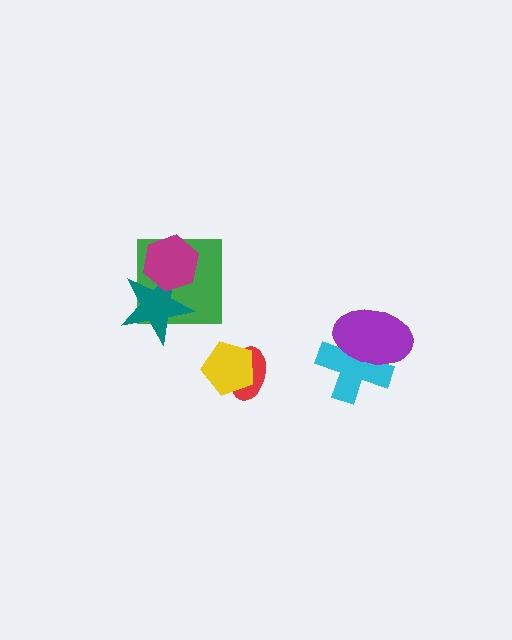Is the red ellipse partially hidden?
Yes, it is partially covered by another shape.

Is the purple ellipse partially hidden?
No, no other shape covers it.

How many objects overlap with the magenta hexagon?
2 objects overlap with the magenta hexagon.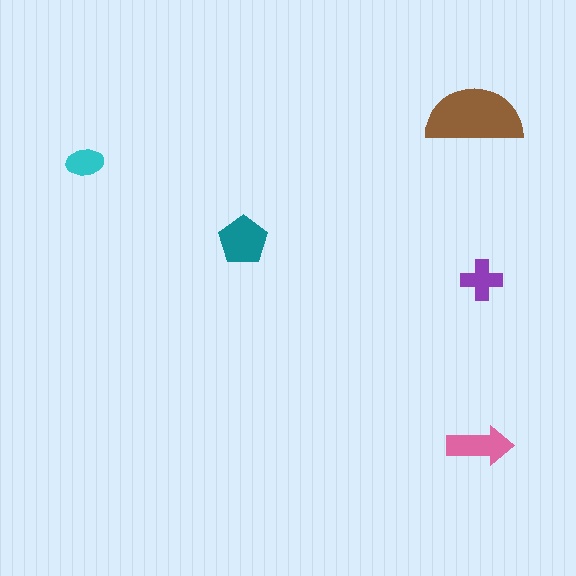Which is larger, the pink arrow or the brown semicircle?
The brown semicircle.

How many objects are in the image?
There are 5 objects in the image.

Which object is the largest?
The brown semicircle.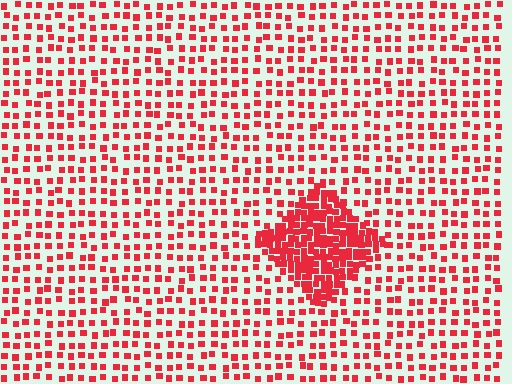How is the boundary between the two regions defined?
The boundary is defined by a change in element density (approximately 2.8x ratio). All elements are the same color, size, and shape.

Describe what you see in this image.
The image contains small red elements arranged at two different densities. A diamond-shaped region is visible where the elements are more densely packed than the surrounding area.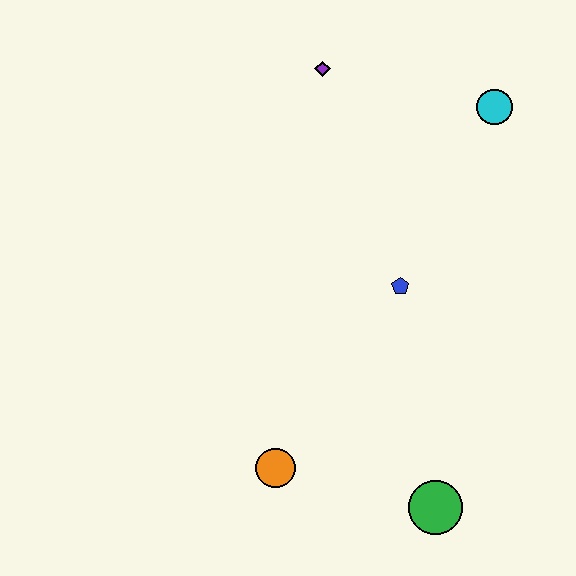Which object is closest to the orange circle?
The green circle is closest to the orange circle.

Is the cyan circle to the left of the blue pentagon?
No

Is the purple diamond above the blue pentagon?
Yes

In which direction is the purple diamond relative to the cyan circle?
The purple diamond is to the left of the cyan circle.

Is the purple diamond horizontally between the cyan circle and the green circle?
No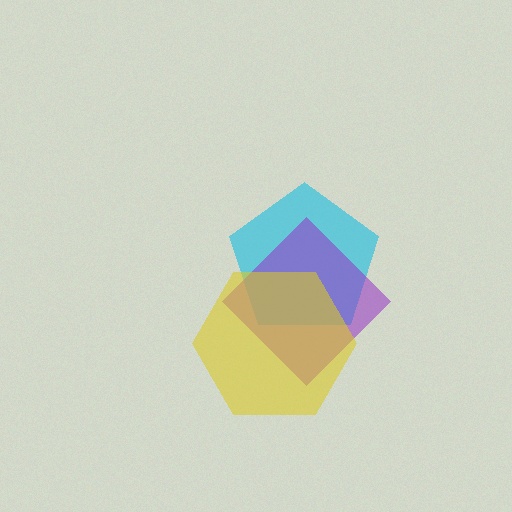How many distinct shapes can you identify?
There are 3 distinct shapes: a cyan pentagon, a purple diamond, a yellow hexagon.